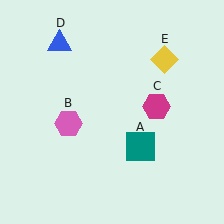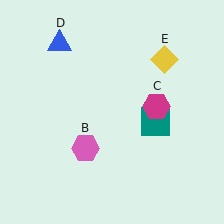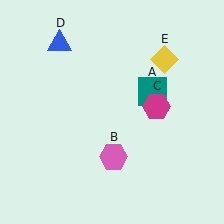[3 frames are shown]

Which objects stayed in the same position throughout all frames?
Magenta hexagon (object C) and blue triangle (object D) and yellow diamond (object E) remained stationary.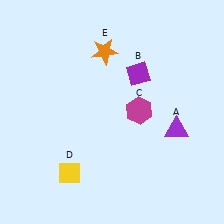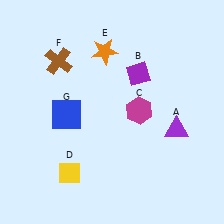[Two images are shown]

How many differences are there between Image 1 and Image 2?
There are 2 differences between the two images.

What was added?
A brown cross (F), a blue square (G) were added in Image 2.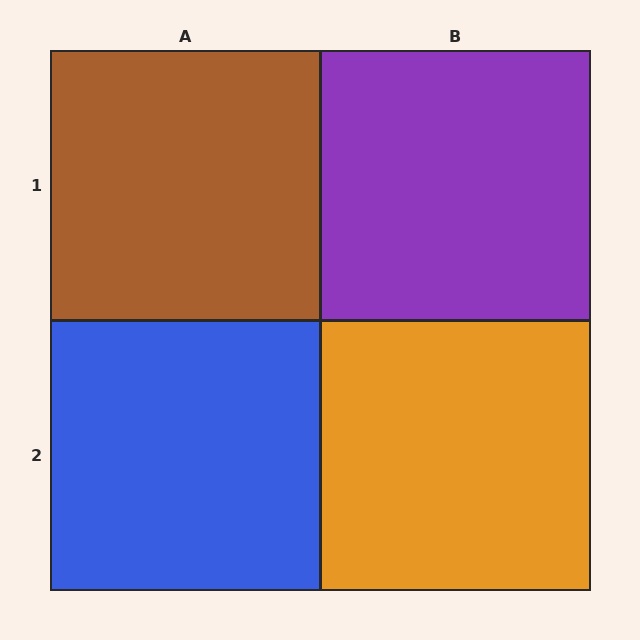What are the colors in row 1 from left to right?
Brown, purple.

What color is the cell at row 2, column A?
Blue.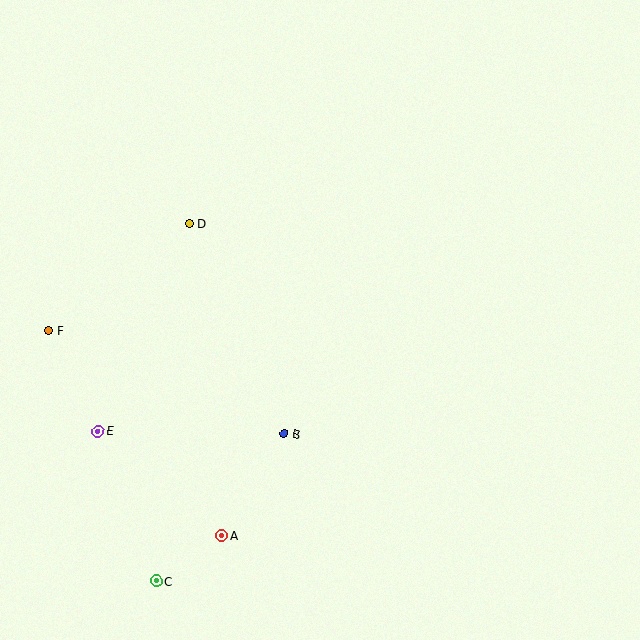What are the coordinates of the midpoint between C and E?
The midpoint between C and E is at (127, 506).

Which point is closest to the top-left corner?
Point D is closest to the top-left corner.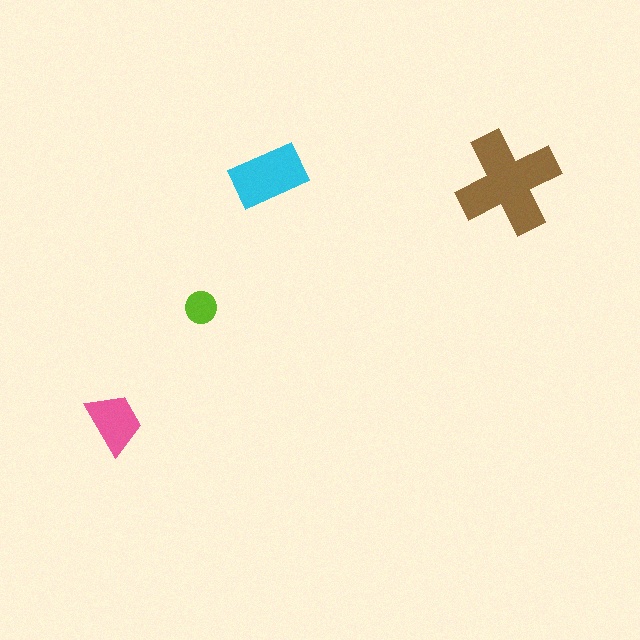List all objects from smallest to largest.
The lime circle, the pink trapezoid, the cyan rectangle, the brown cross.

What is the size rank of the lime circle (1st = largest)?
4th.